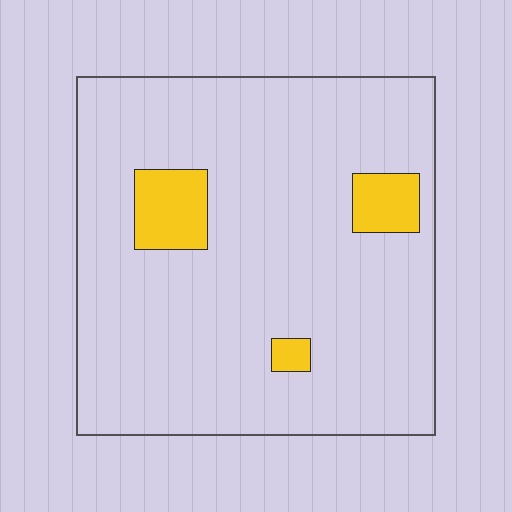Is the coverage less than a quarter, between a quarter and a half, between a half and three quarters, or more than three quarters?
Less than a quarter.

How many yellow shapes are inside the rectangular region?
3.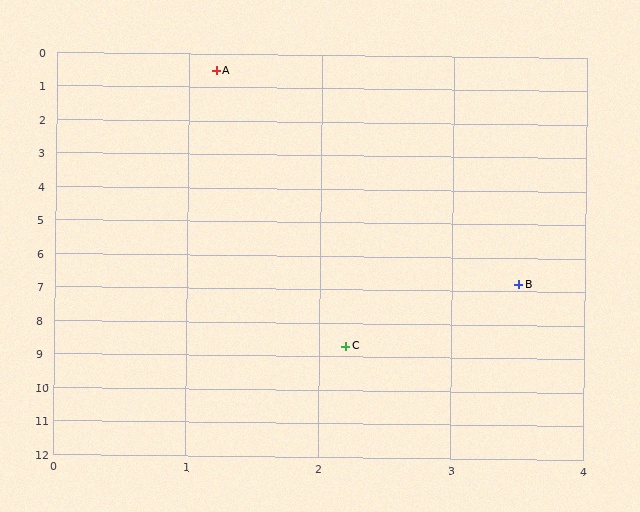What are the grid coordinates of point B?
Point B is at approximately (3.5, 6.8).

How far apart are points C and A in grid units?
Points C and A are about 8.3 grid units apart.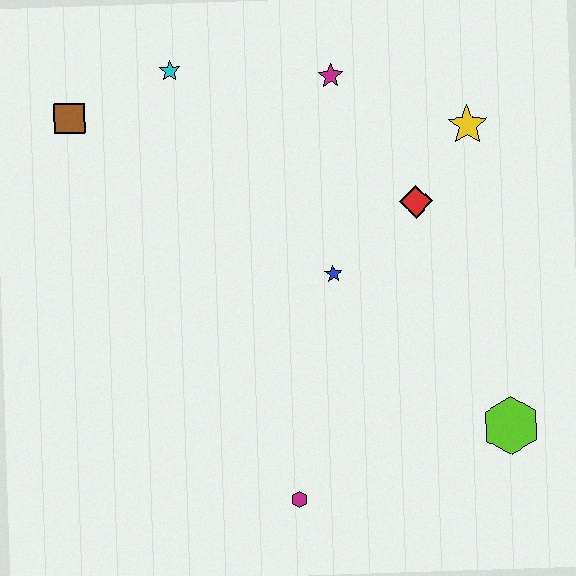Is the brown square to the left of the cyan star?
Yes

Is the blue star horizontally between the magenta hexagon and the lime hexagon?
Yes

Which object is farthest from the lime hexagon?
The brown square is farthest from the lime hexagon.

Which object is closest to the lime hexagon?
The magenta hexagon is closest to the lime hexagon.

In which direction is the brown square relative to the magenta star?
The brown square is to the left of the magenta star.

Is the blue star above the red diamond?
No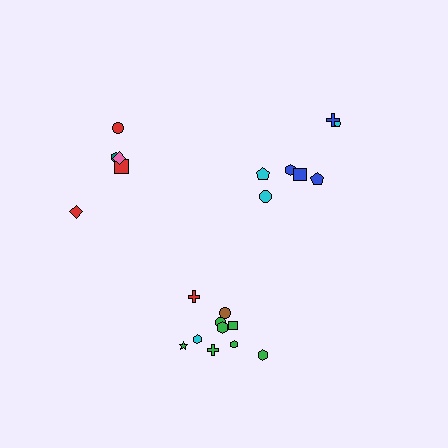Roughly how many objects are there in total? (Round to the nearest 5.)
Roughly 20 objects in total.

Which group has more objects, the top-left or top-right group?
The top-right group.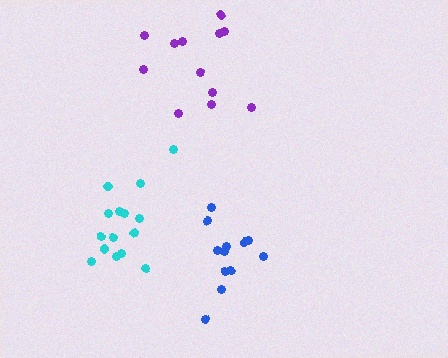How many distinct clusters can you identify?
There are 3 distinct clusters.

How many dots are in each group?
Group 1: 12 dots, Group 2: 15 dots, Group 3: 12 dots (39 total).